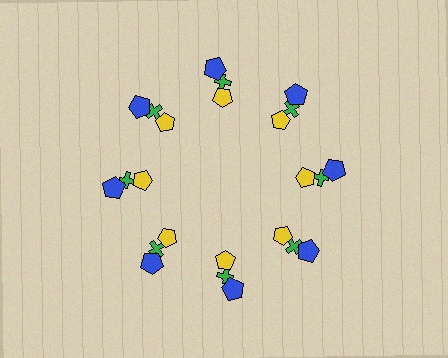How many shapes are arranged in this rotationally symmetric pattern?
There are 24 shapes, arranged in 8 groups of 3.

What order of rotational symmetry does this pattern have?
This pattern has 8-fold rotational symmetry.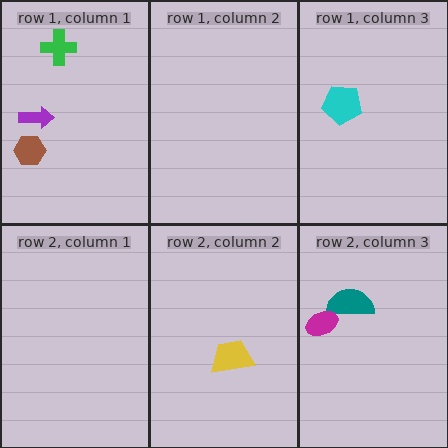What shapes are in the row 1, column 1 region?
The purple arrow, the brown hexagon, the green cross.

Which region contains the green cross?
The row 1, column 1 region.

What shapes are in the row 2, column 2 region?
The yellow trapezoid.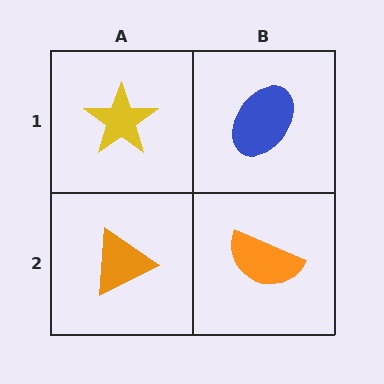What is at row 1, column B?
A blue ellipse.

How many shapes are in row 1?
2 shapes.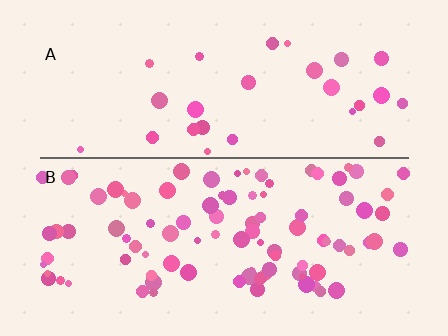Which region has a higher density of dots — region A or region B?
B (the bottom).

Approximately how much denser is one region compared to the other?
Approximately 3.3× — region B over region A.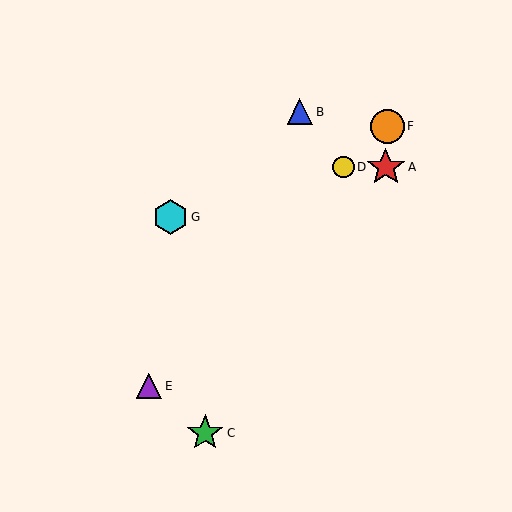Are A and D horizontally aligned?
Yes, both are at y≈167.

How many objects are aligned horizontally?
2 objects (A, D) are aligned horizontally.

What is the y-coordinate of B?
Object B is at y≈112.